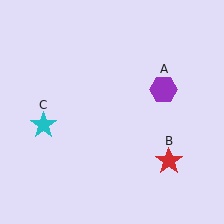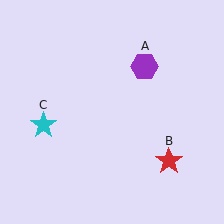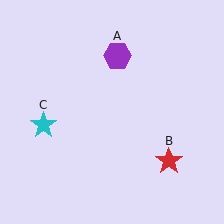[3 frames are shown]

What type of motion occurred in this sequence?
The purple hexagon (object A) rotated counterclockwise around the center of the scene.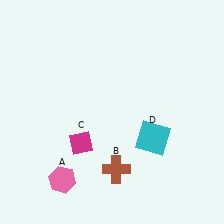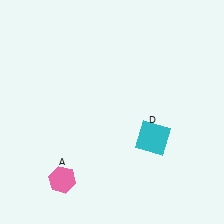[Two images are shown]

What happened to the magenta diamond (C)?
The magenta diamond (C) was removed in Image 2. It was in the bottom-left area of Image 1.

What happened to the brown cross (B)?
The brown cross (B) was removed in Image 2. It was in the bottom-right area of Image 1.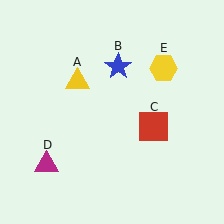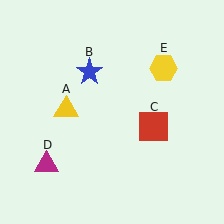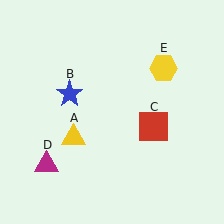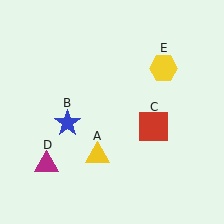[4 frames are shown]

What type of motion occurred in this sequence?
The yellow triangle (object A), blue star (object B) rotated counterclockwise around the center of the scene.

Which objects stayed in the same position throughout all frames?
Red square (object C) and magenta triangle (object D) and yellow hexagon (object E) remained stationary.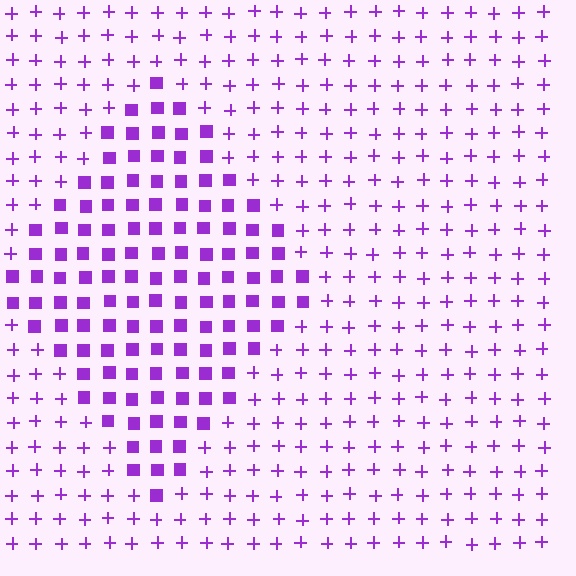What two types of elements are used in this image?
The image uses squares inside the diamond region and plus signs outside it.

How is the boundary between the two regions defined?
The boundary is defined by a change in element shape: squares inside vs. plus signs outside. All elements share the same color and spacing.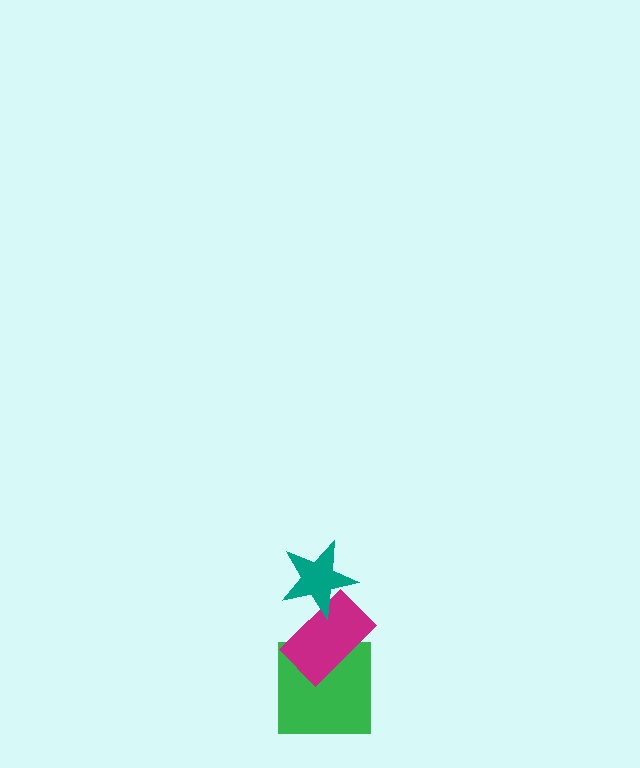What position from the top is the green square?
The green square is 3rd from the top.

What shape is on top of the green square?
The magenta rectangle is on top of the green square.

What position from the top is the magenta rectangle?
The magenta rectangle is 2nd from the top.